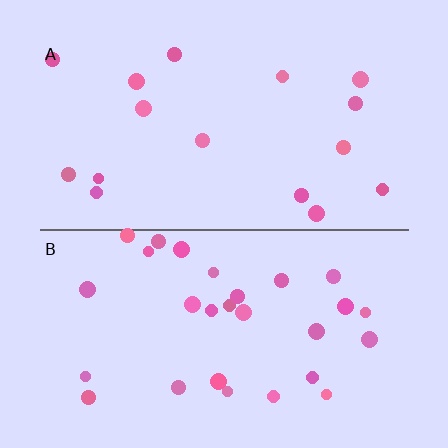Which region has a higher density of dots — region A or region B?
B (the bottom).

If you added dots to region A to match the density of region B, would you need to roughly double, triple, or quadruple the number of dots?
Approximately double.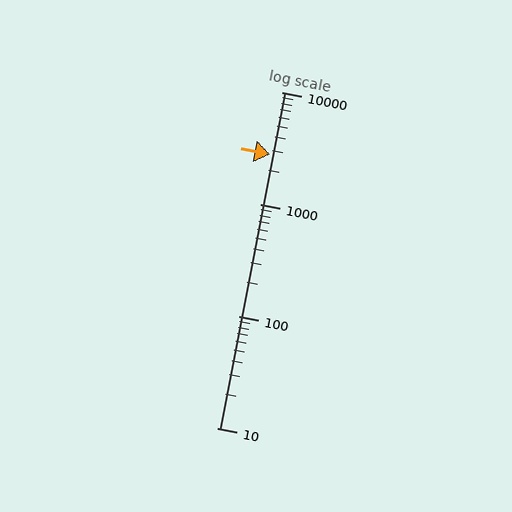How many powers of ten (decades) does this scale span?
The scale spans 3 decades, from 10 to 10000.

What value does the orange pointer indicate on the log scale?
The pointer indicates approximately 2800.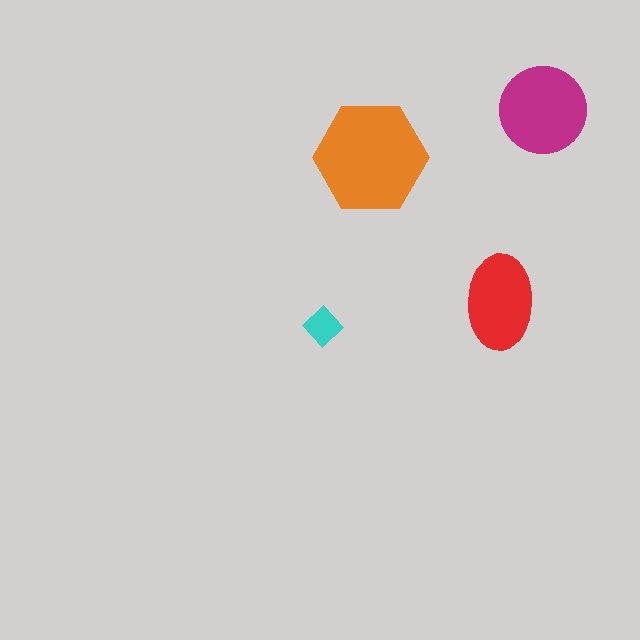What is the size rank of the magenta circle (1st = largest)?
2nd.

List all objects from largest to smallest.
The orange hexagon, the magenta circle, the red ellipse, the cyan diamond.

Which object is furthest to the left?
The cyan diamond is leftmost.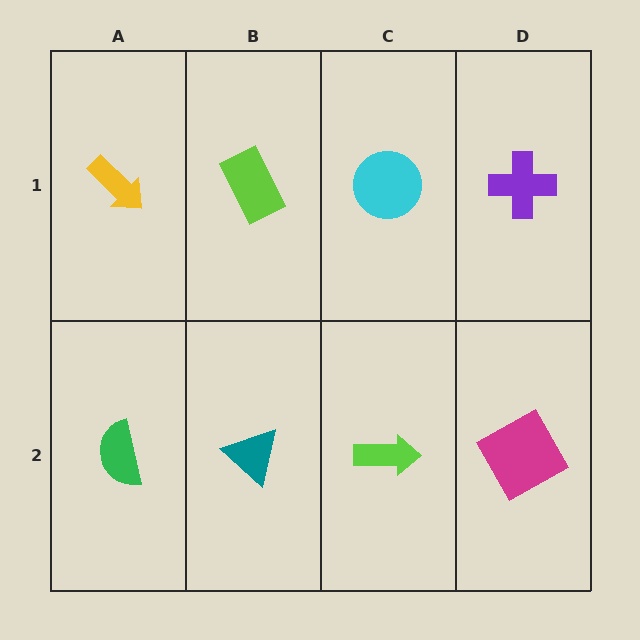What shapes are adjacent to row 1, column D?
A magenta square (row 2, column D), a cyan circle (row 1, column C).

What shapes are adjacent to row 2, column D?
A purple cross (row 1, column D), a lime arrow (row 2, column C).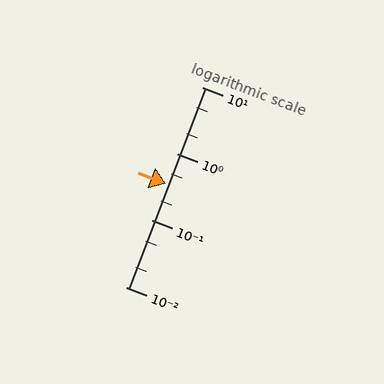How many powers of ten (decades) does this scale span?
The scale spans 3 decades, from 0.01 to 10.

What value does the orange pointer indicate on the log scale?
The pointer indicates approximately 0.35.